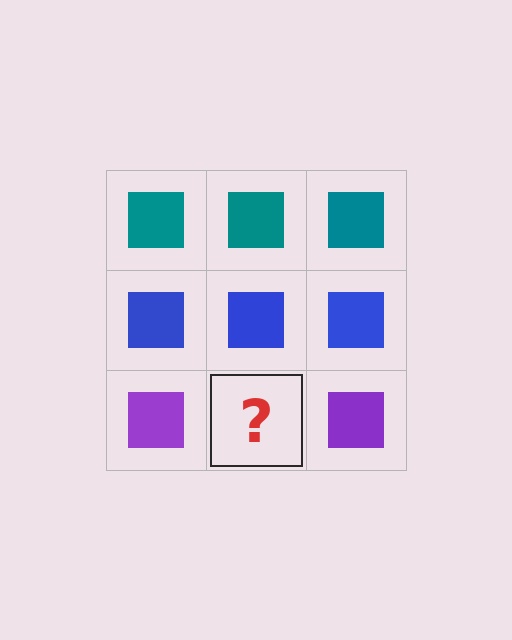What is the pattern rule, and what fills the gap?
The rule is that each row has a consistent color. The gap should be filled with a purple square.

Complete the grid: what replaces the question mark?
The question mark should be replaced with a purple square.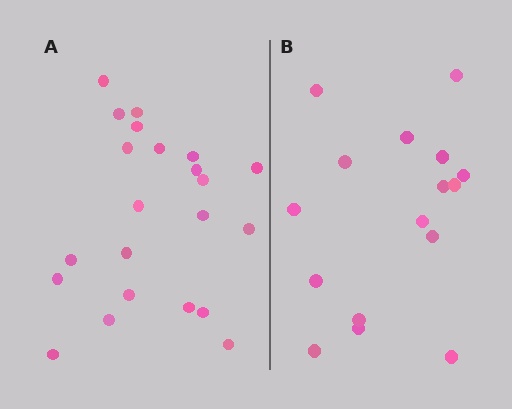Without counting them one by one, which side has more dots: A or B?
Region A (the left region) has more dots.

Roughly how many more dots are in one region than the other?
Region A has about 6 more dots than region B.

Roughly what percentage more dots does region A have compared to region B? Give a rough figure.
About 40% more.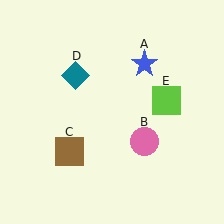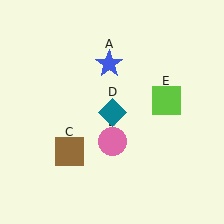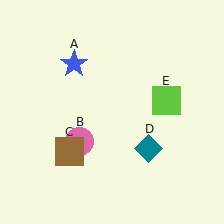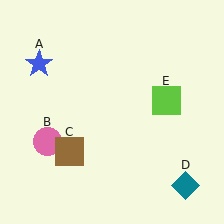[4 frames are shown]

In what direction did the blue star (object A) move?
The blue star (object A) moved left.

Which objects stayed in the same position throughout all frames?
Brown square (object C) and lime square (object E) remained stationary.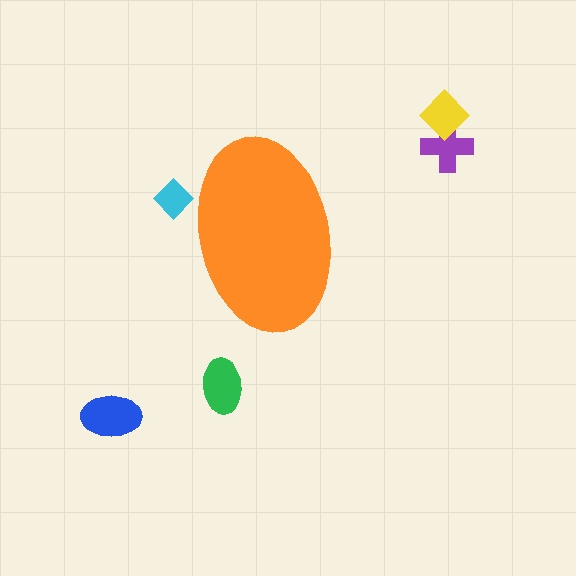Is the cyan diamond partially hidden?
Yes, the cyan diamond is partially hidden behind the orange ellipse.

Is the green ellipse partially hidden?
No, the green ellipse is fully visible.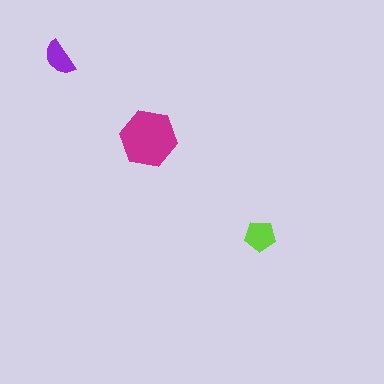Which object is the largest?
The magenta hexagon.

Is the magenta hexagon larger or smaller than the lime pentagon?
Larger.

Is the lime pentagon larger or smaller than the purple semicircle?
Larger.